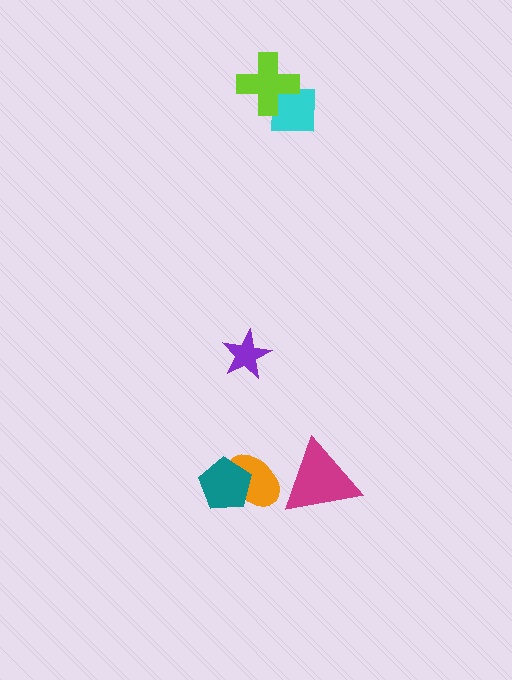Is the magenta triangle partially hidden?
No, no other shape covers it.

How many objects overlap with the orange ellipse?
2 objects overlap with the orange ellipse.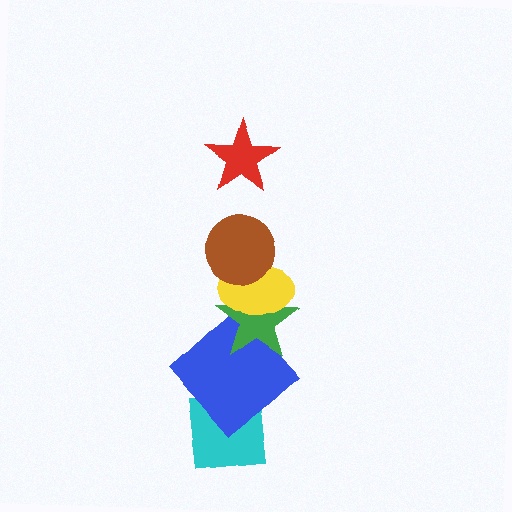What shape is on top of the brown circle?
The red star is on top of the brown circle.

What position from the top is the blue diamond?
The blue diamond is 5th from the top.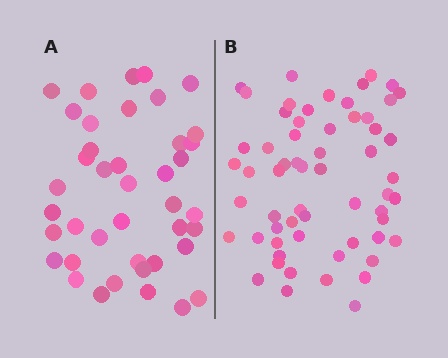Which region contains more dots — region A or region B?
Region B (the right region) has more dots.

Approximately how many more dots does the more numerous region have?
Region B has approximately 20 more dots than region A.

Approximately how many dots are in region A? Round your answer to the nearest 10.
About 40 dots. (The exact count is 41, which rounds to 40.)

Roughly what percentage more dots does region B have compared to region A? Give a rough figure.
About 45% more.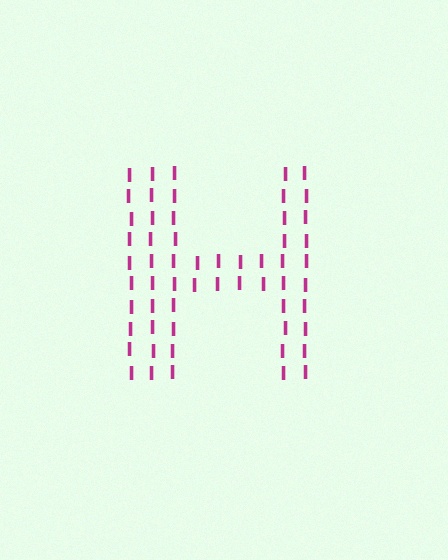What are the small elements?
The small elements are letter I's.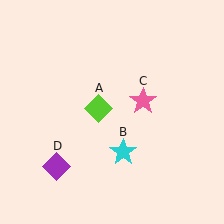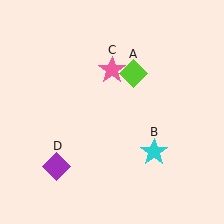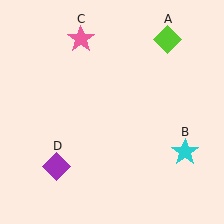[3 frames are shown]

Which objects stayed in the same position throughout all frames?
Purple diamond (object D) remained stationary.